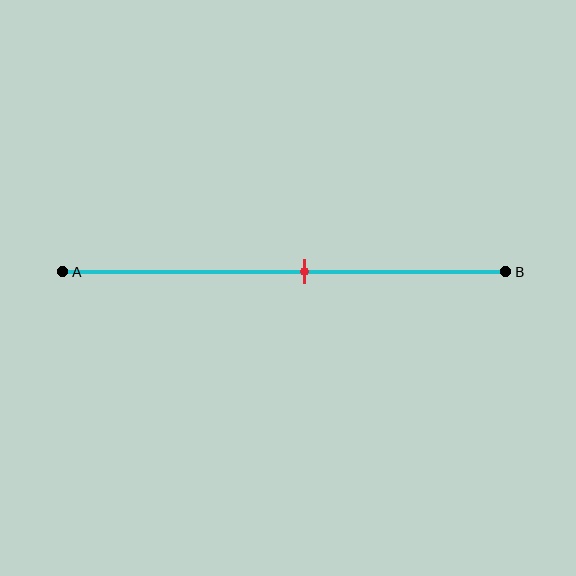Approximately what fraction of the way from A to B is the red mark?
The red mark is approximately 55% of the way from A to B.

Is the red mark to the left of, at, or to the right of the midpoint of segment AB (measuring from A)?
The red mark is to the right of the midpoint of segment AB.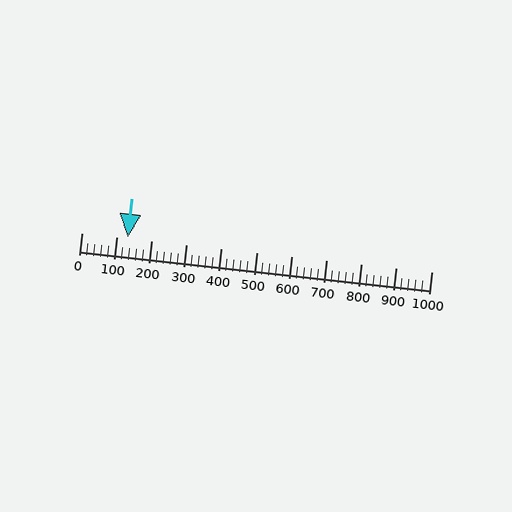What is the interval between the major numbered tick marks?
The major tick marks are spaced 100 units apart.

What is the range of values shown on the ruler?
The ruler shows values from 0 to 1000.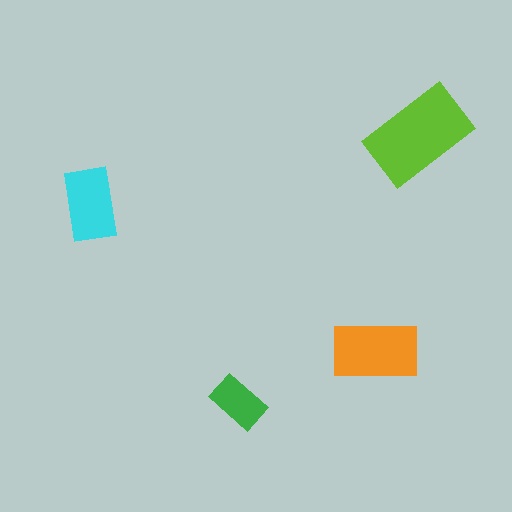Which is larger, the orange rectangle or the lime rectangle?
The lime one.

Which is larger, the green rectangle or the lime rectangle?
The lime one.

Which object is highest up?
The lime rectangle is topmost.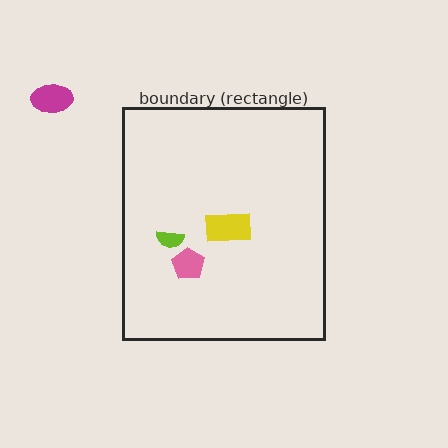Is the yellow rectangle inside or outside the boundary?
Inside.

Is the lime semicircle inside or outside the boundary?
Inside.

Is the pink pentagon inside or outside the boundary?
Inside.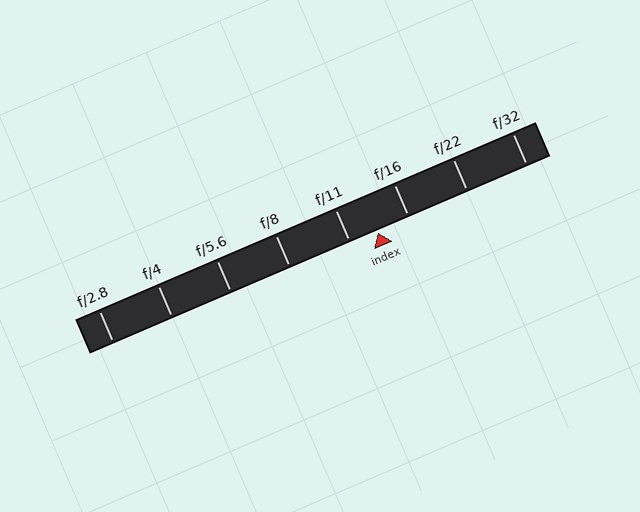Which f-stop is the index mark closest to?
The index mark is closest to f/11.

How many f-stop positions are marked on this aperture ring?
There are 8 f-stop positions marked.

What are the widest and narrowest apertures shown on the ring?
The widest aperture shown is f/2.8 and the narrowest is f/32.